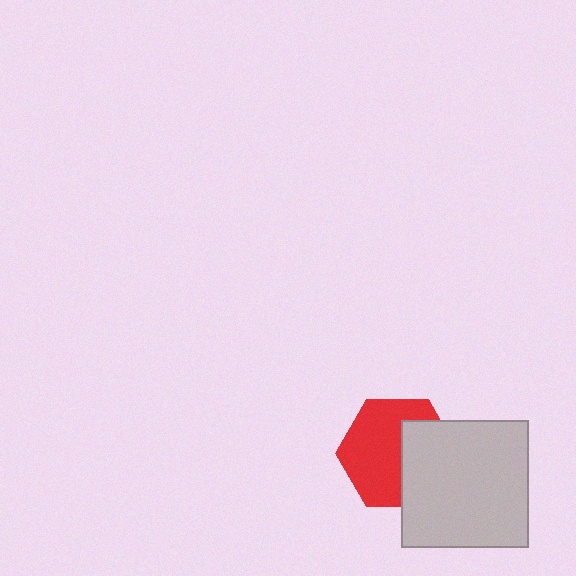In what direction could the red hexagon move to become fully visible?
The red hexagon could move left. That would shift it out from behind the light gray square entirely.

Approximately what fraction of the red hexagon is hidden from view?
Roughly 39% of the red hexagon is hidden behind the light gray square.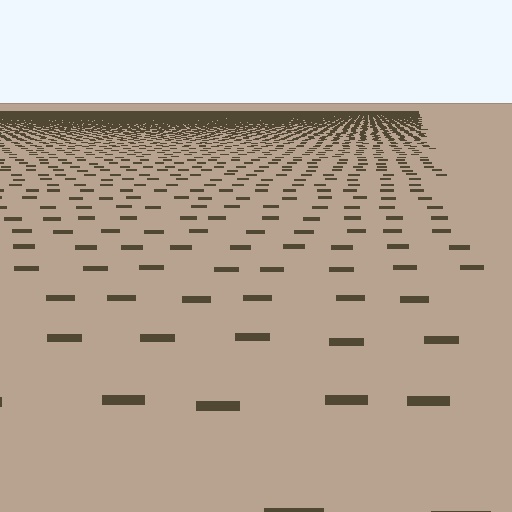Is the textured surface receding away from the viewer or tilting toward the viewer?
The surface is receding away from the viewer. Texture elements get smaller and denser toward the top.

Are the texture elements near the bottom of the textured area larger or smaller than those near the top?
Larger. Near the bottom, elements are closer to the viewer and appear at a bigger on-screen size.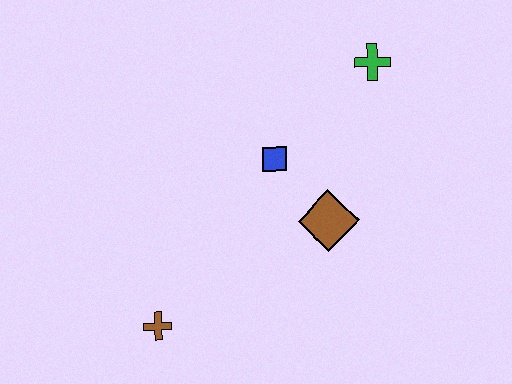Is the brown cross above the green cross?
No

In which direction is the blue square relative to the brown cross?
The blue square is above the brown cross.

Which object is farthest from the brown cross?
The green cross is farthest from the brown cross.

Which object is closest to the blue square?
The brown diamond is closest to the blue square.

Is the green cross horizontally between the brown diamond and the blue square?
No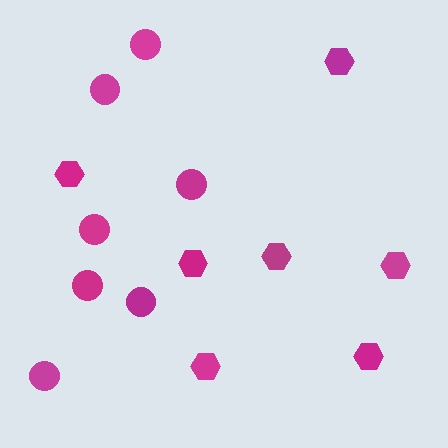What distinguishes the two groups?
There are 2 groups: one group of circles (7) and one group of hexagons (7).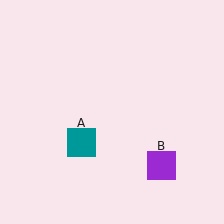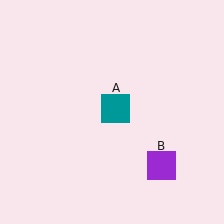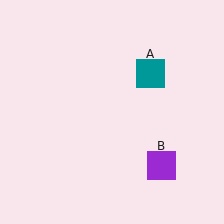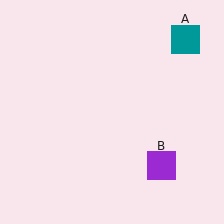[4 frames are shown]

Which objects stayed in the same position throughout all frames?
Purple square (object B) remained stationary.